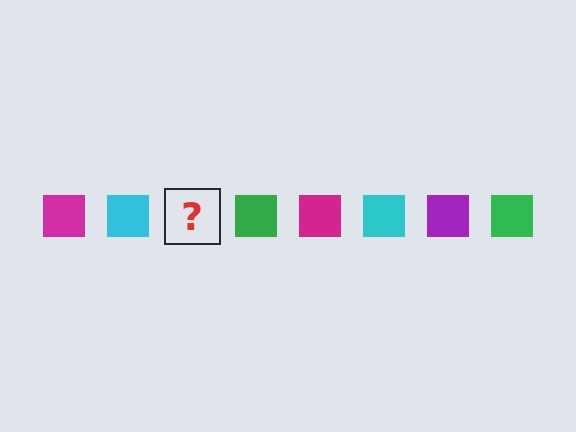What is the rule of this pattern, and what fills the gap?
The rule is that the pattern cycles through magenta, cyan, purple, green squares. The gap should be filled with a purple square.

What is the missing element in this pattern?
The missing element is a purple square.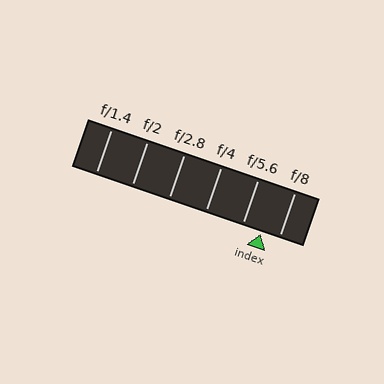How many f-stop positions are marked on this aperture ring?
There are 6 f-stop positions marked.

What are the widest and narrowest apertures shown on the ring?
The widest aperture shown is f/1.4 and the narrowest is f/8.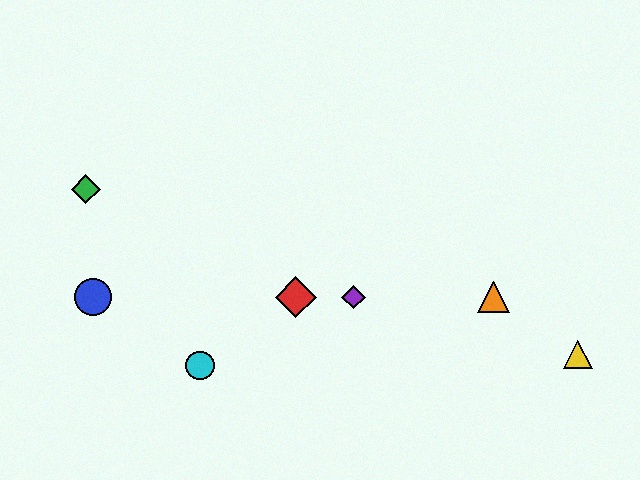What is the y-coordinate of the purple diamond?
The purple diamond is at y≈297.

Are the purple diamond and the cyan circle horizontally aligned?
No, the purple diamond is at y≈297 and the cyan circle is at y≈365.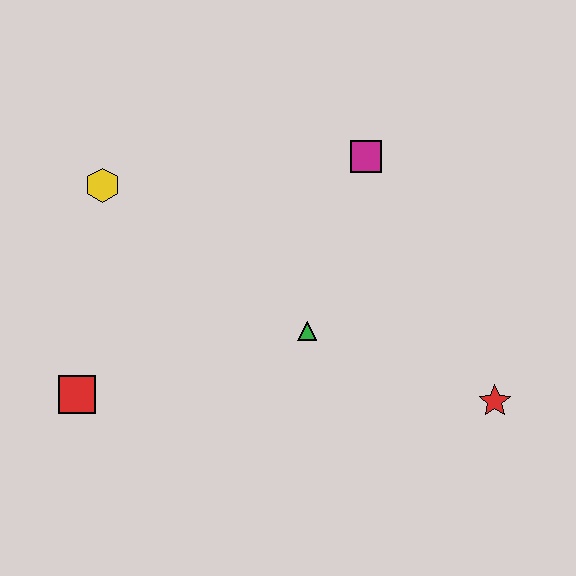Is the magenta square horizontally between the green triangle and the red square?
No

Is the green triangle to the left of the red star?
Yes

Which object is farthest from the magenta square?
The red square is farthest from the magenta square.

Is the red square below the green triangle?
Yes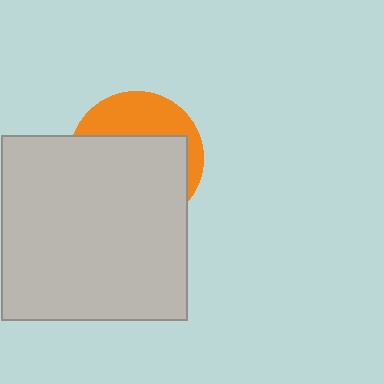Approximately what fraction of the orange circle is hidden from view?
Roughly 65% of the orange circle is hidden behind the light gray square.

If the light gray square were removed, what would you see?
You would see the complete orange circle.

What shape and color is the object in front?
The object in front is a light gray square.